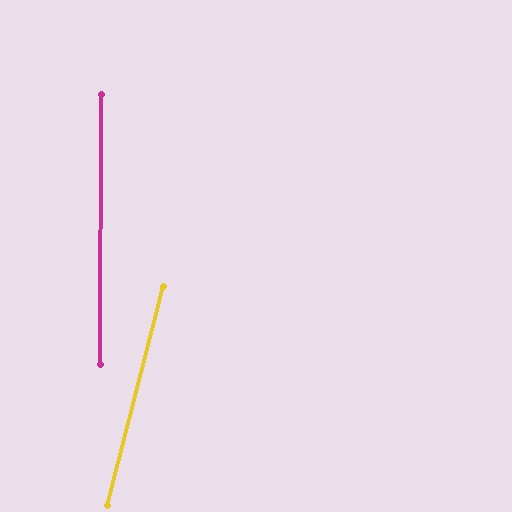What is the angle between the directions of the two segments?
Approximately 14 degrees.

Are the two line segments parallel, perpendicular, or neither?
Neither parallel nor perpendicular — they differ by about 14°.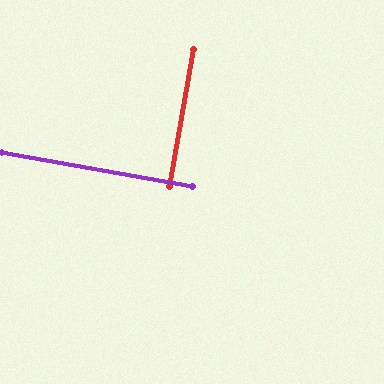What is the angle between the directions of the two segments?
Approximately 90 degrees.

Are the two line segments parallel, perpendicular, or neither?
Perpendicular — they meet at approximately 90°.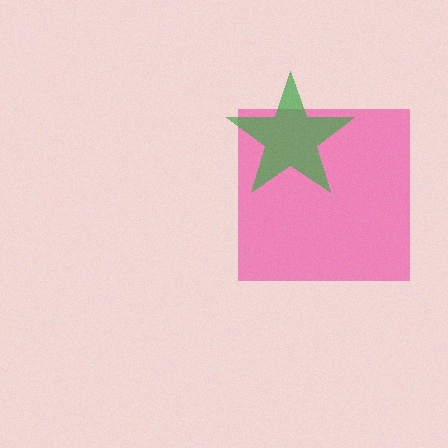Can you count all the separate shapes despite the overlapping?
Yes, there are 2 separate shapes.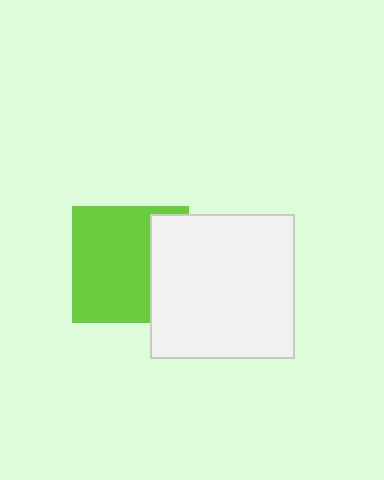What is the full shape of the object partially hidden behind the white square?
The partially hidden object is a lime square.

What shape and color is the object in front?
The object in front is a white square.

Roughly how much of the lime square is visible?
Most of it is visible (roughly 68%).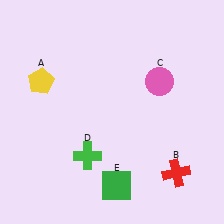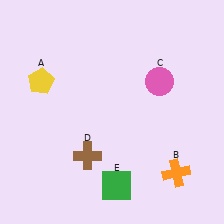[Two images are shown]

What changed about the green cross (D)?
In Image 1, D is green. In Image 2, it changed to brown.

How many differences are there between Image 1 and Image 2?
There are 2 differences between the two images.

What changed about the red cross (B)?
In Image 1, B is red. In Image 2, it changed to orange.